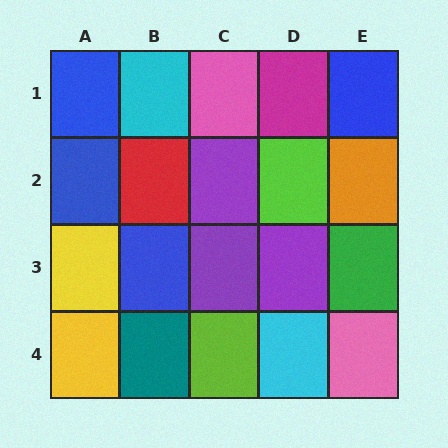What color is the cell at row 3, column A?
Yellow.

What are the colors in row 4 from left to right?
Yellow, teal, lime, cyan, pink.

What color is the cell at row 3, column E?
Green.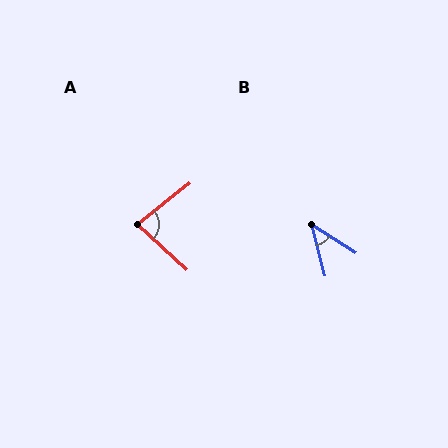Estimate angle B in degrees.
Approximately 42 degrees.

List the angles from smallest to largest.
B (42°), A (80°).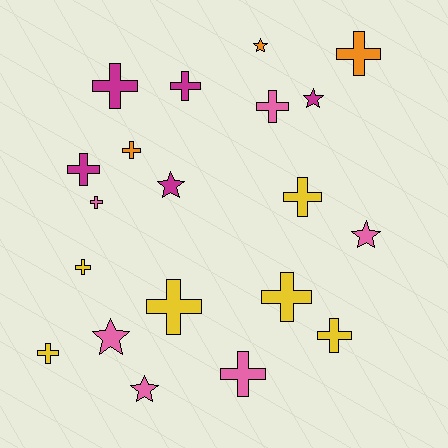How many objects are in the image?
There are 20 objects.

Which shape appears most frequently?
Cross, with 14 objects.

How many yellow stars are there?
There are no yellow stars.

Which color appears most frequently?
Pink, with 6 objects.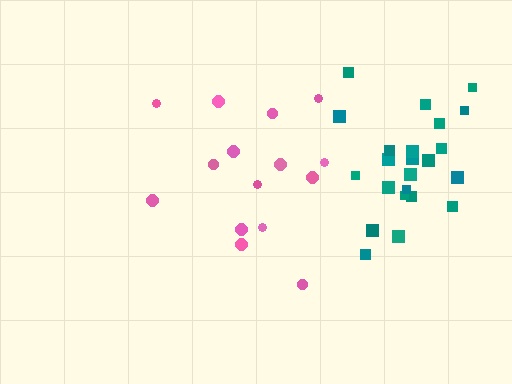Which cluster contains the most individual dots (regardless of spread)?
Teal (23).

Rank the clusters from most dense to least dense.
teal, pink.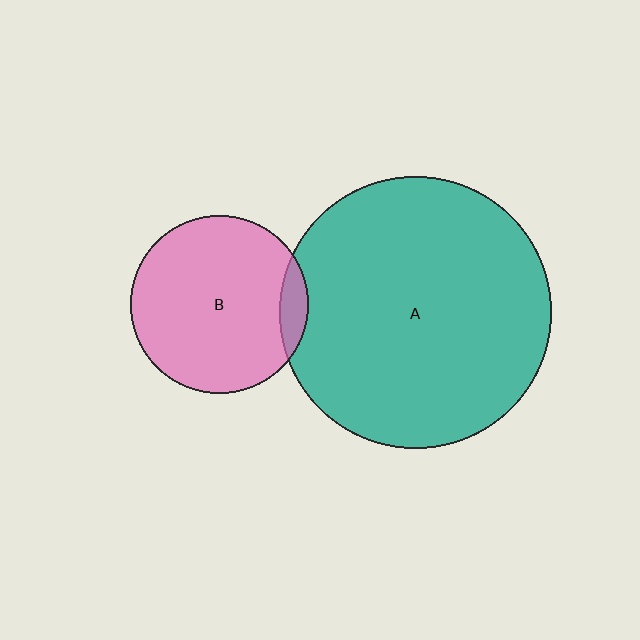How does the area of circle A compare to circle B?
Approximately 2.3 times.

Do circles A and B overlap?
Yes.